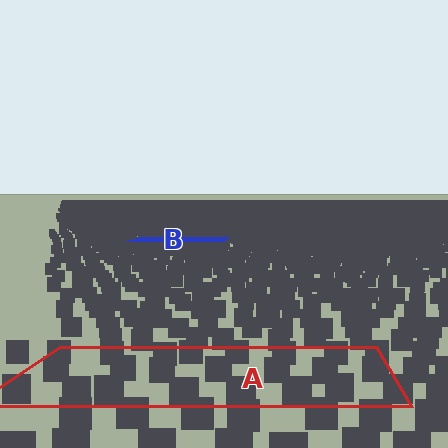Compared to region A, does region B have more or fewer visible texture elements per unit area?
Region B has more texture elements per unit area — they are packed more densely because it is farther away.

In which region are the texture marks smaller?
The texture marks are smaller in region B, because it is farther away.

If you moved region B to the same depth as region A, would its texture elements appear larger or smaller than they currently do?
They would appear larger. At a closer depth, the same texture elements are projected at a bigger on-screen size.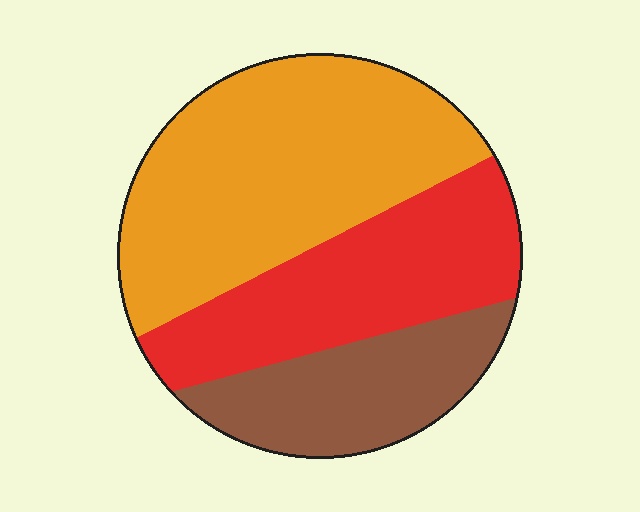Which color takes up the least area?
Brown, at roughly 20%.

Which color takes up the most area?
Orange, at roughly 45%.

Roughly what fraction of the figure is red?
Red covers 31% of the figure.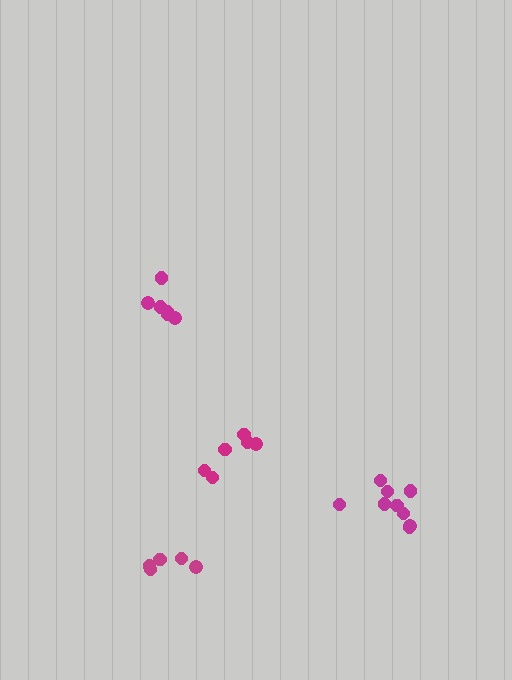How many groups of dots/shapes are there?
There are 4 groups.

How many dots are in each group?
Group 1: 5 dots, Group 2: 7 dots, Group 3: 9 dots, Group 4: 6 dots (27 total).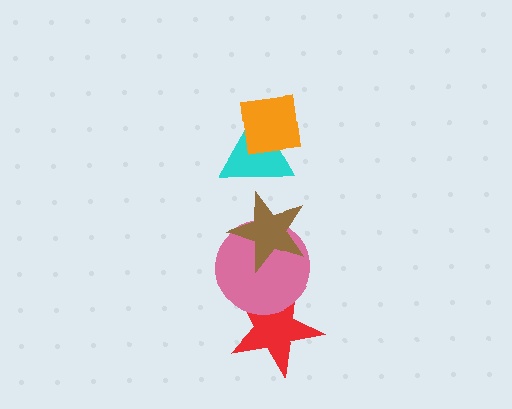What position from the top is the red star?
The red star is 5th from the top.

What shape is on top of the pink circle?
The brown star is on top of the pink circle.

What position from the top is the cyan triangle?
The cyan triangle is 2nd from the top.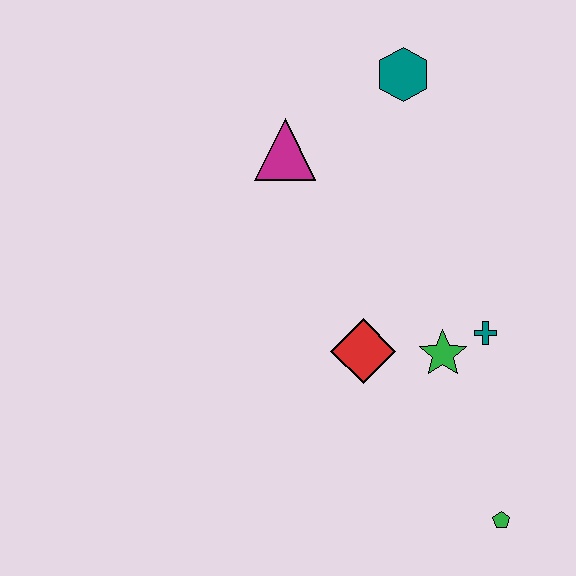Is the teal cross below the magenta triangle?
Yes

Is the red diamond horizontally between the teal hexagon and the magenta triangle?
Yes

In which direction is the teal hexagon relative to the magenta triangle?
The teal hexagon is to the right of the magenta triangle.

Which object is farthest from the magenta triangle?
The green pentagon is farthest from the magenta triangle.